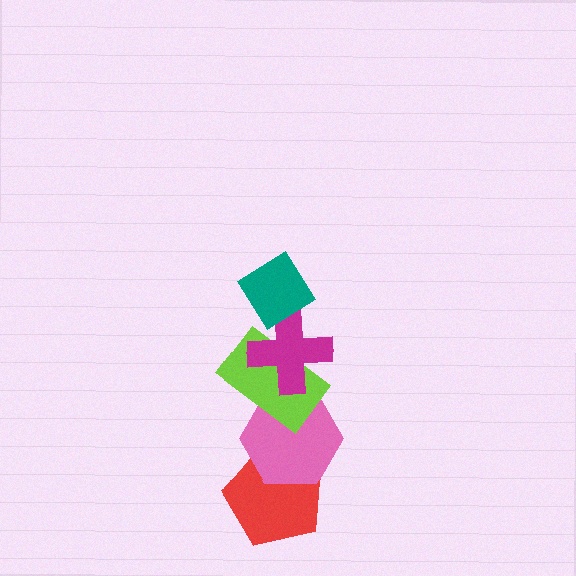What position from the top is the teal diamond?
The teal diamond is 1st from the top.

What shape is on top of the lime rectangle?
The magenta cross is on top of the lime rectangle.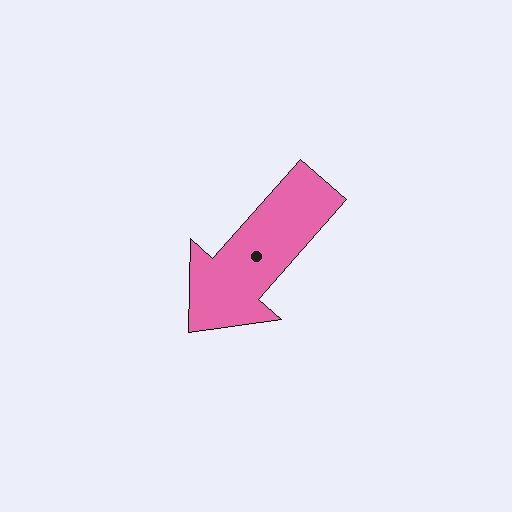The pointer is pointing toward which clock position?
Roughly 7 o'clock.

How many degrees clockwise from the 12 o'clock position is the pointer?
Approximately 221 degrees.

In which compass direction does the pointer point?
Southwest.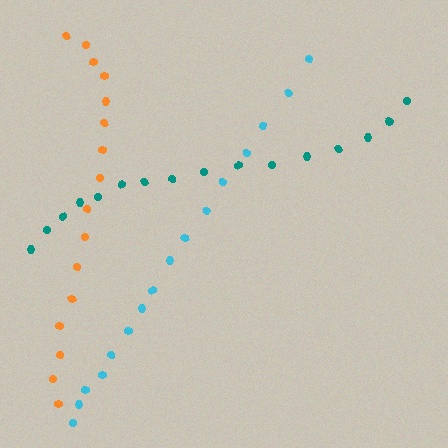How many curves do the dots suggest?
There are 3 distinct paths.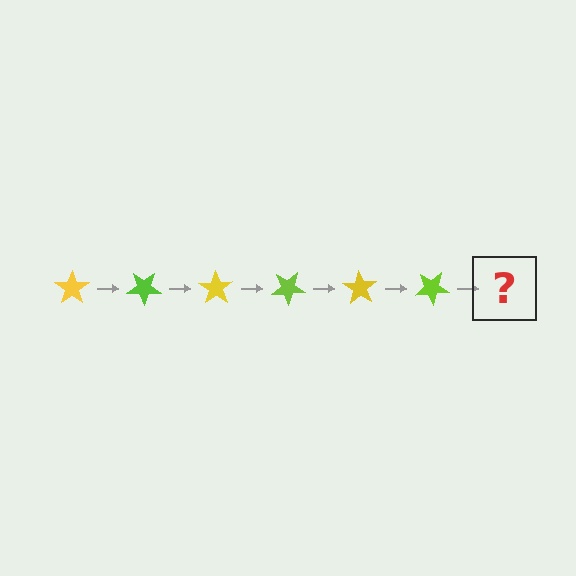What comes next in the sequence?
The next element should be a yellow star, rotated 210 degrees from the start.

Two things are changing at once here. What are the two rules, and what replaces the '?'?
The two rules are that it rotates 35 degrees each step and the color cycles through yellow and lime. The '?' should be a yellow star, rotated 210 degrees from the start.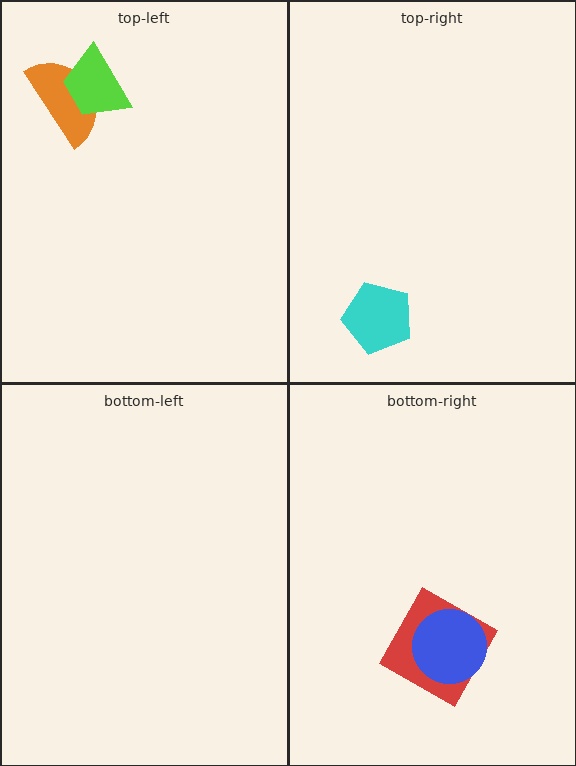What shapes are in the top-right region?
The cyan pentagon.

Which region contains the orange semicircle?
The top-left region.